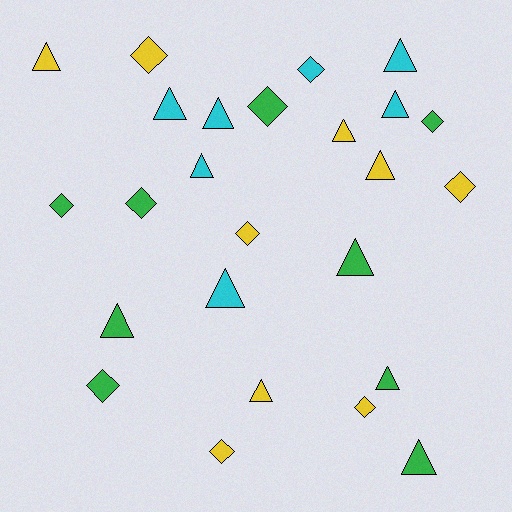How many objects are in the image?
There are 25 objects.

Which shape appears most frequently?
Triangle, with 14 objects.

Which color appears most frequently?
Green, with 9 objects.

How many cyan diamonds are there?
There is 1 cyan diamond.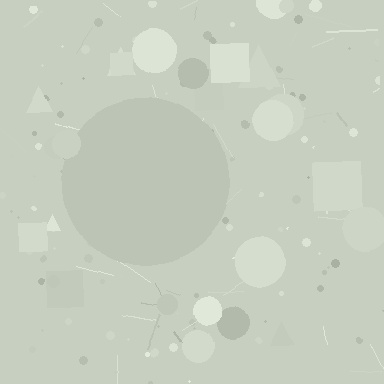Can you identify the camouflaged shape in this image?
The camouflaged shape is a circle.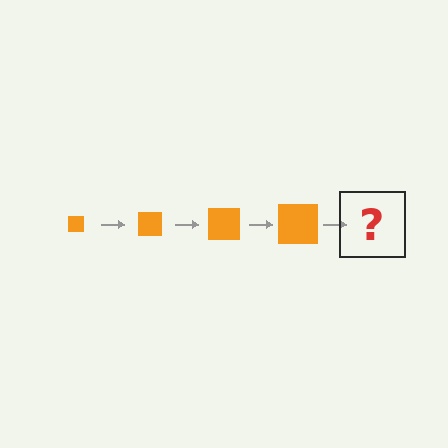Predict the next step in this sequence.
The next step is an orange square, larger than the previous one.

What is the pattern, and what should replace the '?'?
The pattern is that the square gets progressively larger each step. The '?' should be an orange square, larger than the previous one.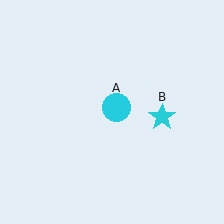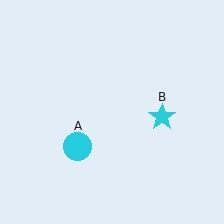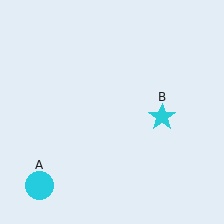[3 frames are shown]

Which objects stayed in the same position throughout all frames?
Cyan star (object B) remained stationary.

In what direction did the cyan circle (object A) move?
The cyan circle (object A) moved down and to the left.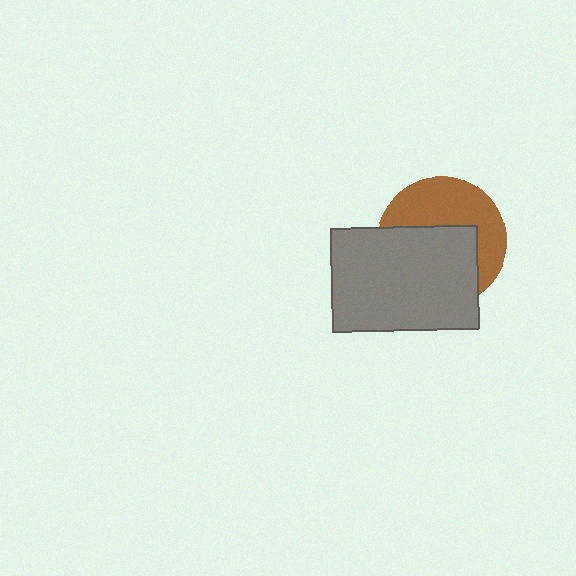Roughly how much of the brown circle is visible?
About half of it is visible (roughly 46%).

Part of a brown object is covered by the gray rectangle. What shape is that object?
It is a circle.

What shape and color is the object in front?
The object in front is a gray rectangle.